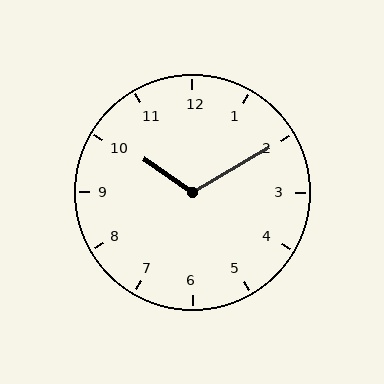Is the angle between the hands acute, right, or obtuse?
It is obtuse.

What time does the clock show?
10:10.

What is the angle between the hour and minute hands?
Approximately 115 degrees.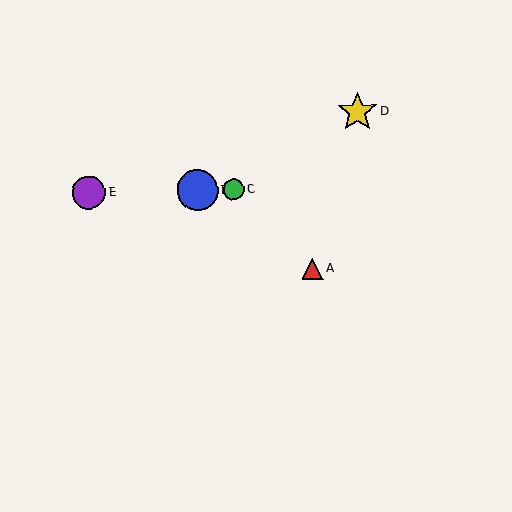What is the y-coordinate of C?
Object C is at y≈190.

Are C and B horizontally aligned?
Yes, both are at y≈190.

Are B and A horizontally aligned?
No, B is at y≈190 and A is at y≈269.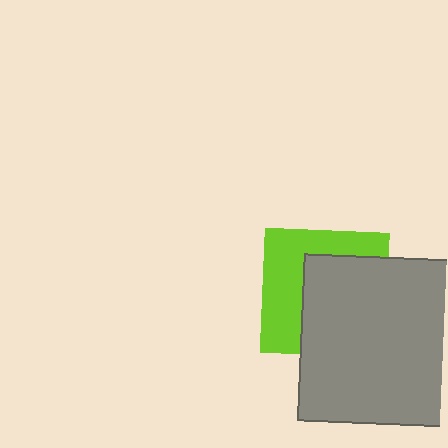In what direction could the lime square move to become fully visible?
The lime square could move left. That would shift it out from behind the gray rectangle entirely.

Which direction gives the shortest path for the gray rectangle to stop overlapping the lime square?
Moving right gives the shortest separation.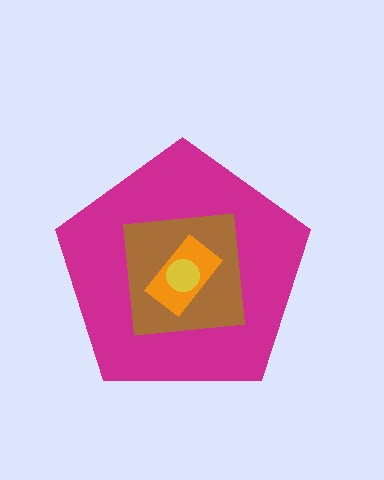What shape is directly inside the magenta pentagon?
The brown square.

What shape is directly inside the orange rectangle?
The yellow circle.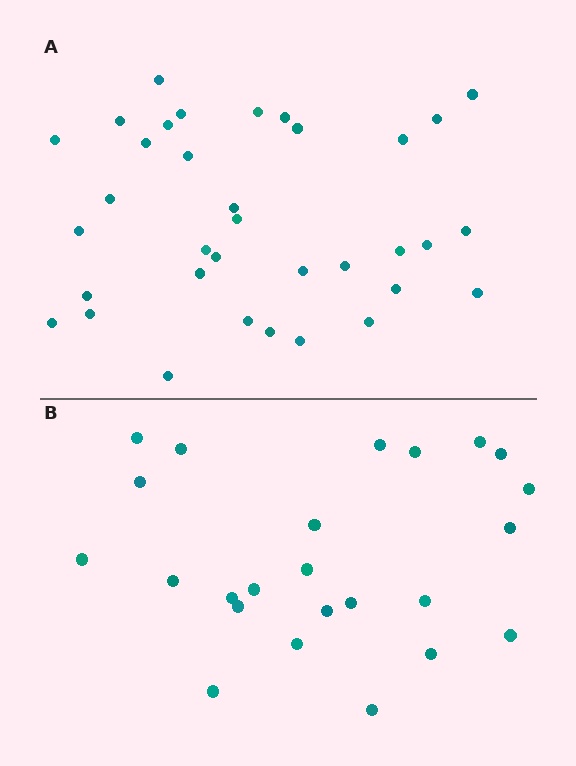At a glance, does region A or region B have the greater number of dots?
Region A (the top region) has more dots.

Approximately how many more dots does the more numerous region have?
Region A has roughly 12 or so more dots than region B.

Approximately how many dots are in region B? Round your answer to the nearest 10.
About 20 dots. (The exact count is 24, which rounds to 20.)